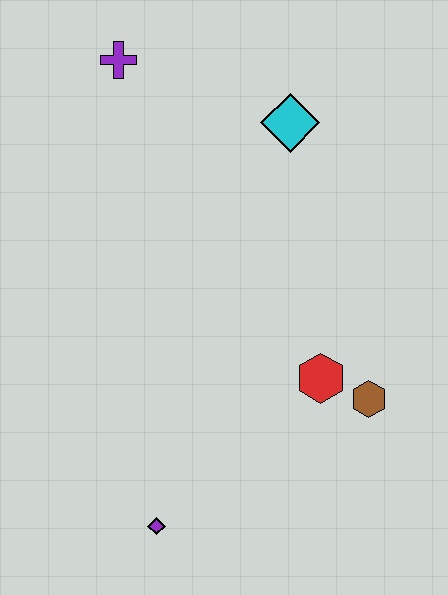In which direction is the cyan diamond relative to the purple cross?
The cyan diamond is to the right of the purple cross.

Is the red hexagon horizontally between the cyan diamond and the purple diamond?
No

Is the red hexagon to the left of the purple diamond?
No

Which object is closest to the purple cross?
The cyan diamond is closest to the purple cross.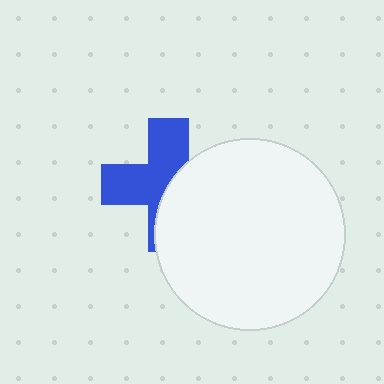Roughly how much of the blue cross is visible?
About half of it is visible (roughly 54%).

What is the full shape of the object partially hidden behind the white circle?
The partially hidden object is a blue cross.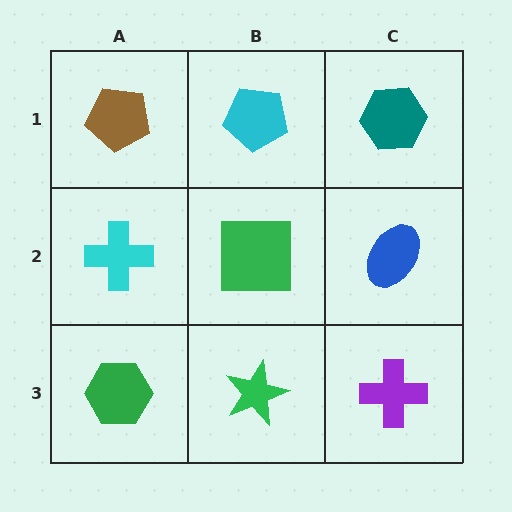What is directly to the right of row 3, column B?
A purple cross.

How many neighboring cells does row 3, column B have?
3.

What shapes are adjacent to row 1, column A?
A cyan cross (row 2, column A), a cyan pentagon (row 1, column B).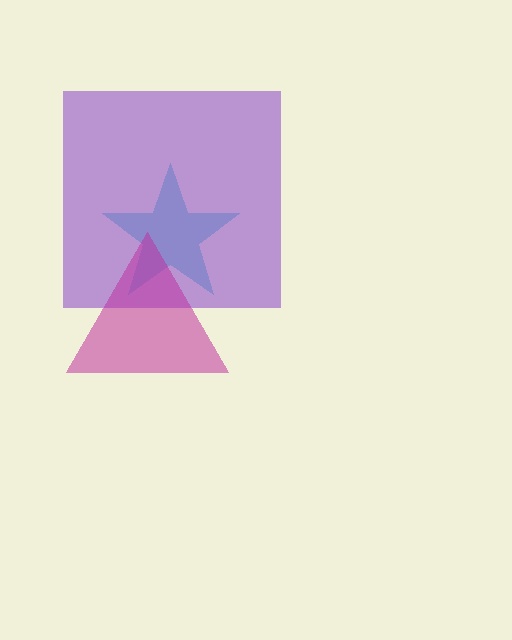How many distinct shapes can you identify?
There are 3 distinct shapes: a cyan star, a purple square, a magenta triangle.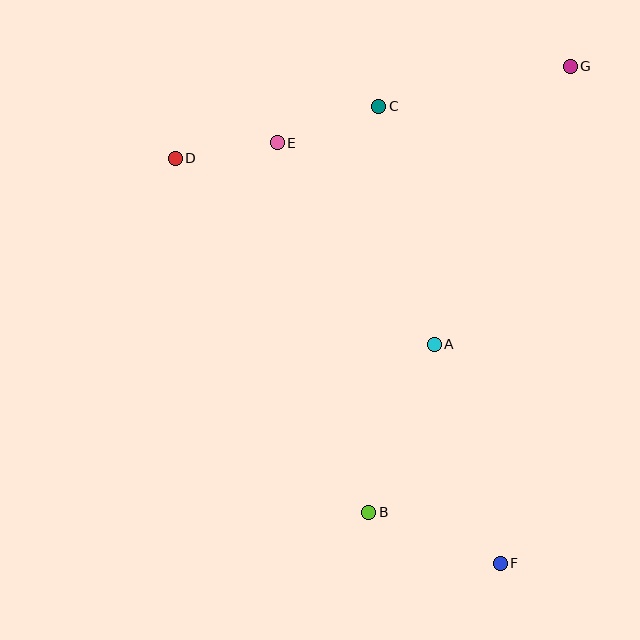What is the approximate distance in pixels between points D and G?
The distance between D and G is approximately 405 pixels.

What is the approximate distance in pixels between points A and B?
The distance between A and B is approximately 180 pixels.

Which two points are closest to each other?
Points D and E are closest to each other.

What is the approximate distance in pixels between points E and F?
The distance between E and F is approximately 476 pixels.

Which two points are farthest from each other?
Points D and F are farthest from each other.